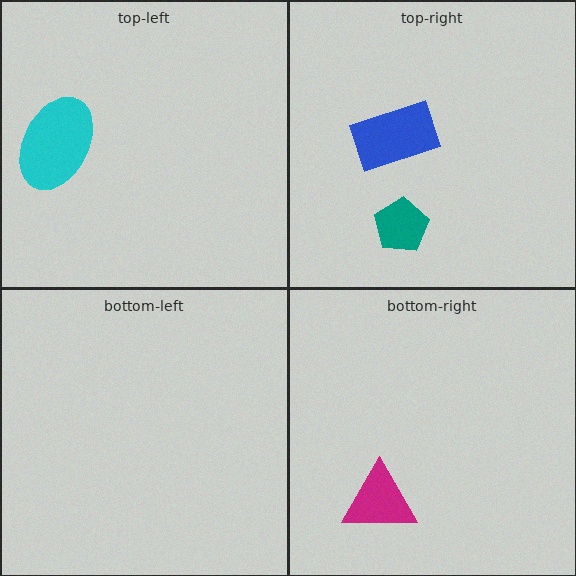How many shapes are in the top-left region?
1.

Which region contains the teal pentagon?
The top-right region.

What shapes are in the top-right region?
The blue rectangle, the teal pentagon.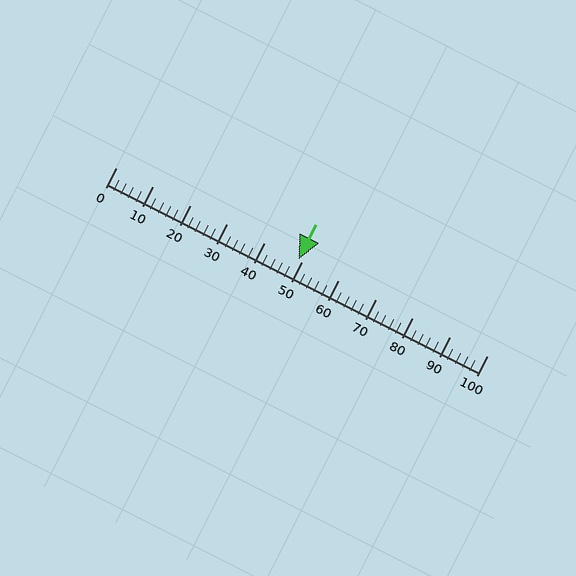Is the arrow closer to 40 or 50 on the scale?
The arrow is closer to 50.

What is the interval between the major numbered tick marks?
The major tick marks are spaced 10 units apart.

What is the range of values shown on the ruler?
The ruler shows values from 0 to 100.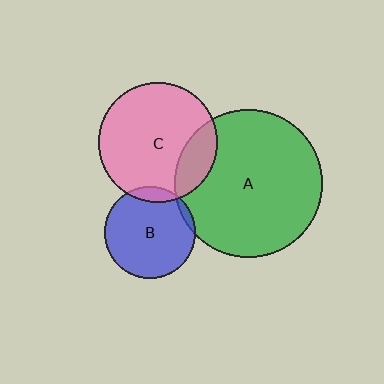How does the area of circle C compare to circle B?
Approximately 1.7 times.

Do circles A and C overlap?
Yes.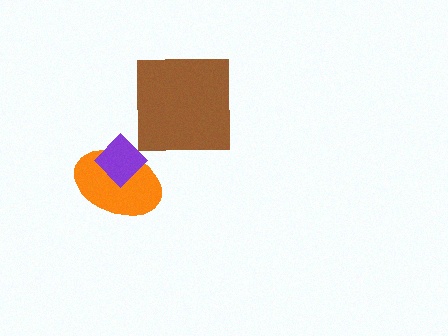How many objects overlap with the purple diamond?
1 object overlaps with the purple diamond.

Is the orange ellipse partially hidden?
Yes, it is partially covered by another shape.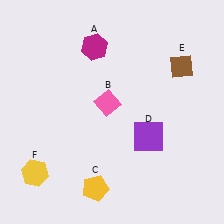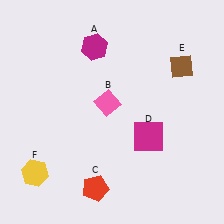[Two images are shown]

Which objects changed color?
C changed from yellow to red. D changed from purple to magenta.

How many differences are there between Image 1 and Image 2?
There are 2 differences between the two images.